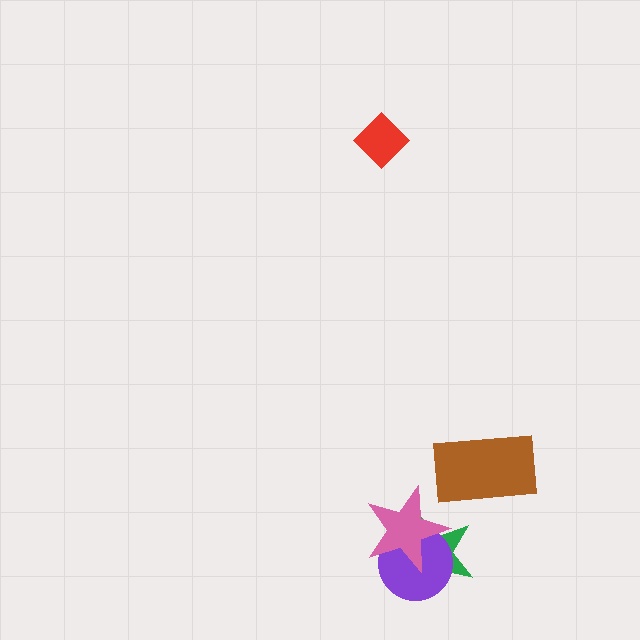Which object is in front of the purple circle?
The pink star is in front of the purple circle.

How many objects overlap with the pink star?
2 objects overlap with the pink star.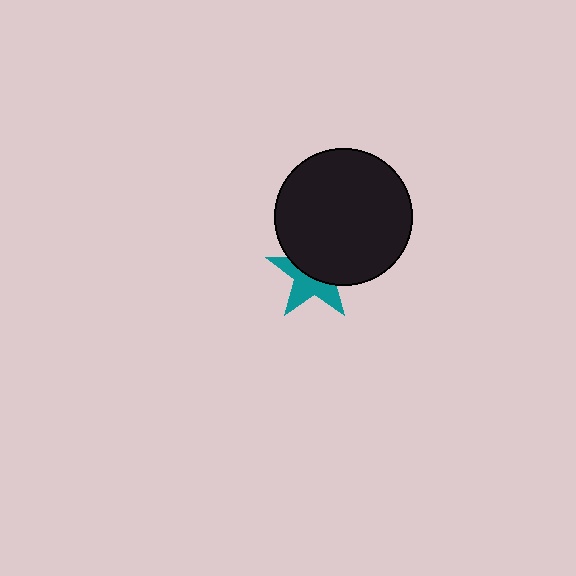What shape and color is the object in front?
The object in front is a black circle.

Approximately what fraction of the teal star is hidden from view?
Roughly 52% of the teal star is hidden behind the black circle.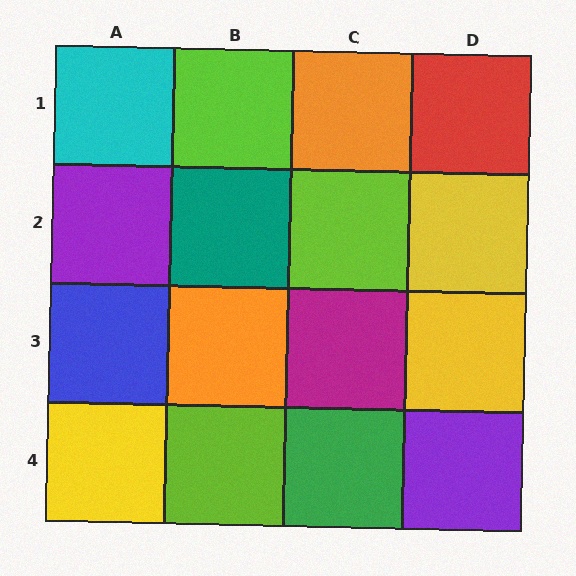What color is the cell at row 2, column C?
Lime.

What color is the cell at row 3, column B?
Orange.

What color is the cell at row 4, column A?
Yellow.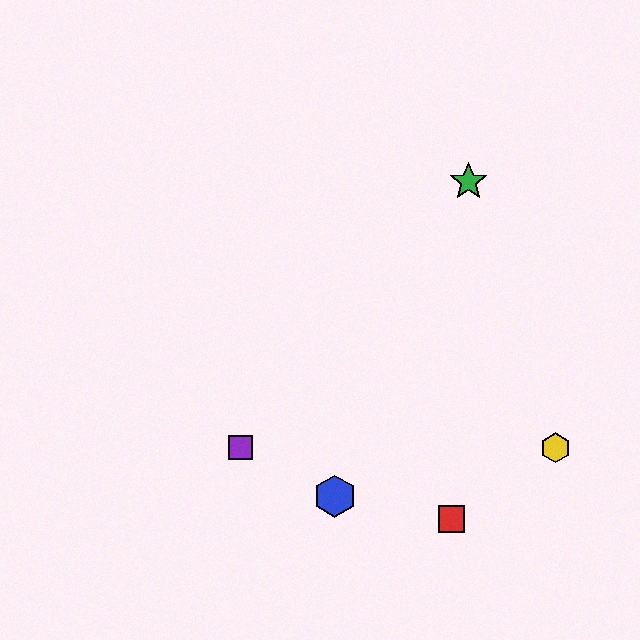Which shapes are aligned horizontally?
The yellow hexagon, the purple square are aligned horizontally.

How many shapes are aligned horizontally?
2 shapes (the yellow hexagon, the purple square) are aligned horizontally.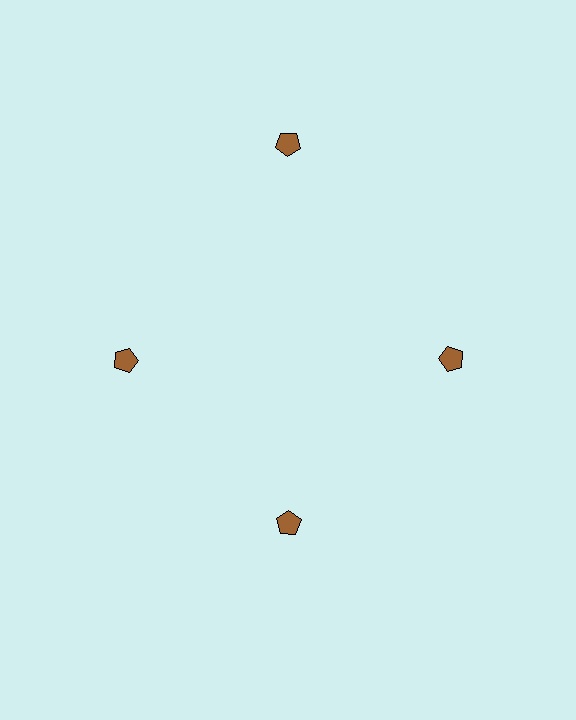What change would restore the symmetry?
The symmetry would be restored by moving it inward, back onto the ring so that all 4 pentagons sit at equal angles and equal distance from the center.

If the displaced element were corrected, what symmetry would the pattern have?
It would have 4-fold rotational symmetry — the pattern would map onto itself every 90 degrees.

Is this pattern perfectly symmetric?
No. The 4 brown pentagons are arranged in a ring, but one element near the 12 o'clock position is pushed outward from the center, breaking the 4-fold rotational symmetry.